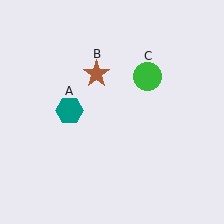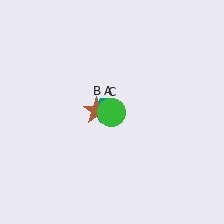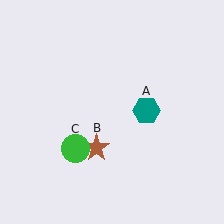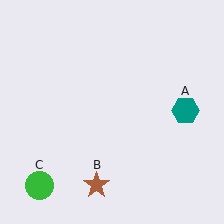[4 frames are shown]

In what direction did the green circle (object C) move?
The green circle (object C) moved down and to the left.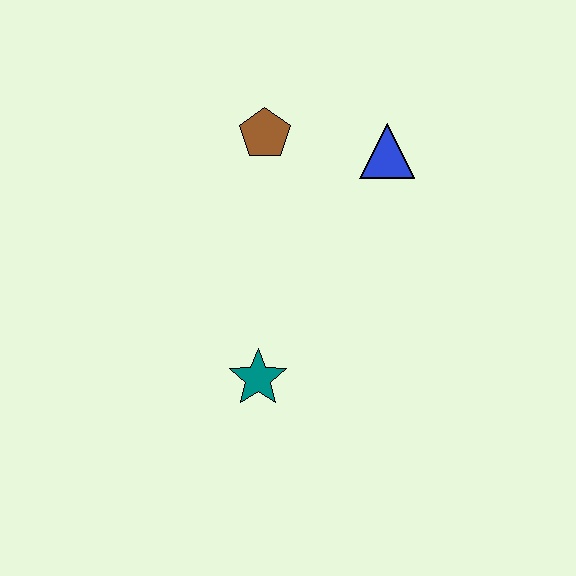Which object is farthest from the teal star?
The blue triangle is farthest from the teal star.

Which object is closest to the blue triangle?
The brown pentagon is closest to the blue triangle.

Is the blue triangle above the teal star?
Yes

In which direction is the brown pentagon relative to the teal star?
The brown pentagon is above the teal star.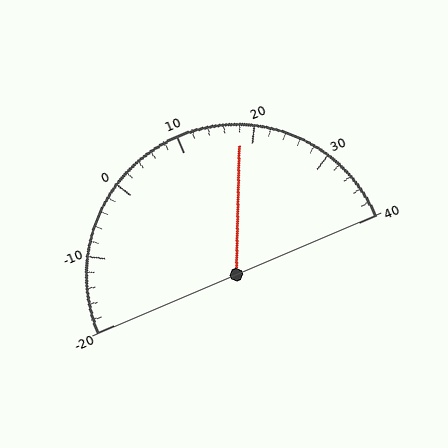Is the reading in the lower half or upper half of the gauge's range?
The reading is in the upper half of the range (-20 to 40).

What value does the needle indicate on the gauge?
The needle indicates approximately 18.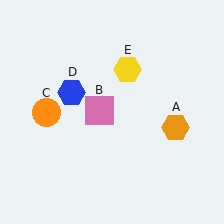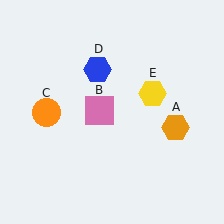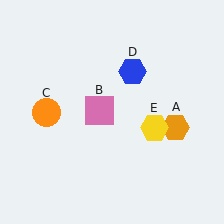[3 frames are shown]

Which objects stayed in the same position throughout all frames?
Orange hexagon (object A) and pink square (object B) and orange circle (object C) remained stationary.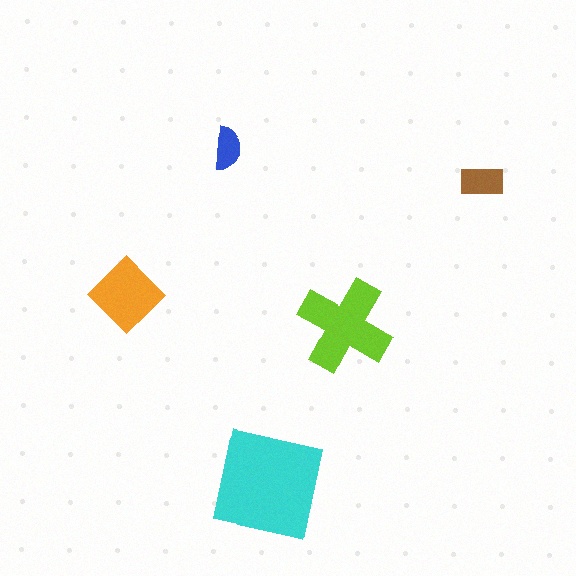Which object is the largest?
The cyan square.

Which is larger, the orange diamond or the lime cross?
The lime cross.